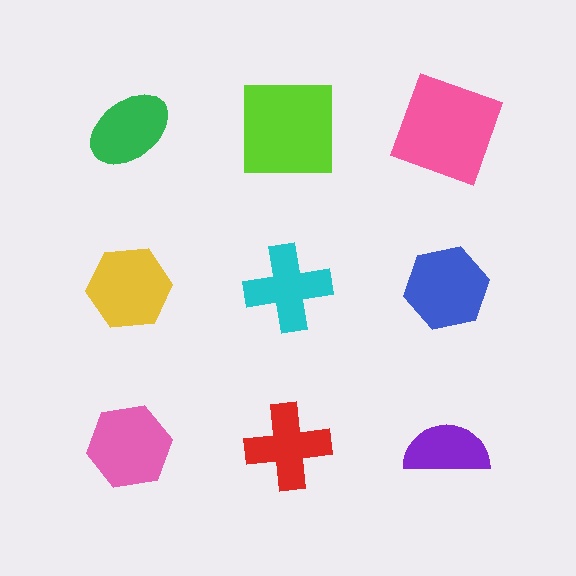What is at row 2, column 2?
A cyan cross.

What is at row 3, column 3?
A purple semicircle.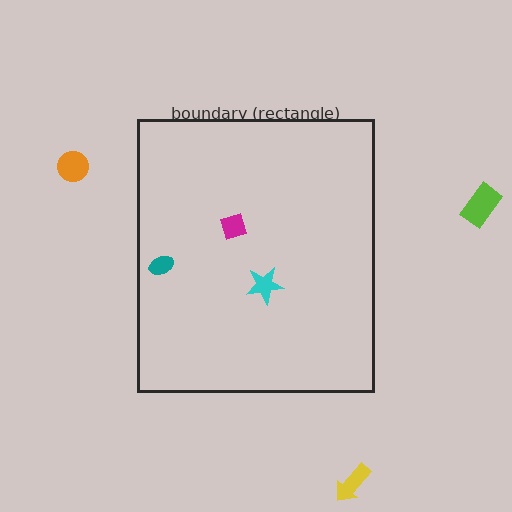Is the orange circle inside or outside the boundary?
Outside.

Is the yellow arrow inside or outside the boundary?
Outside.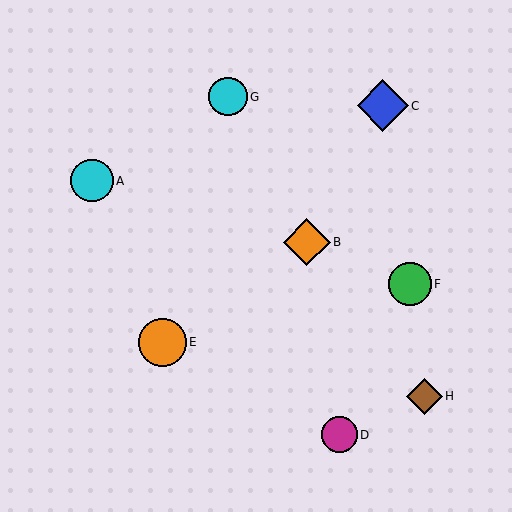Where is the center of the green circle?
The center of the green circle is at (410, 284).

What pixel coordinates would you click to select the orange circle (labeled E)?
Click at (162, 342) to select the orange circle E.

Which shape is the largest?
The blue diamond (labeled C) is the largest.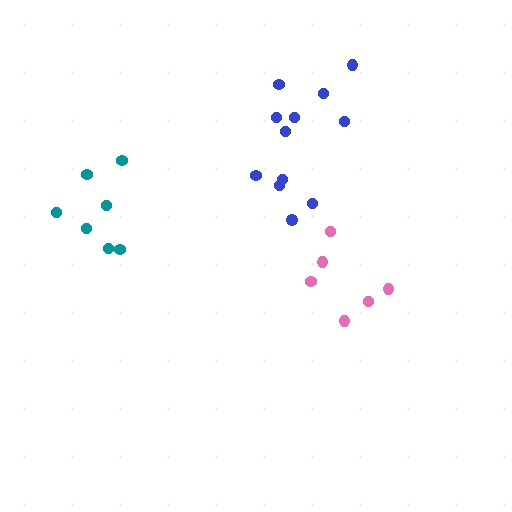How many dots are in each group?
Group 1: 12 dots, Group 2: 7 dots, Group 3: 6 dots (25 total).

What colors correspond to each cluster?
The clusters are colored: blue, teal, pink.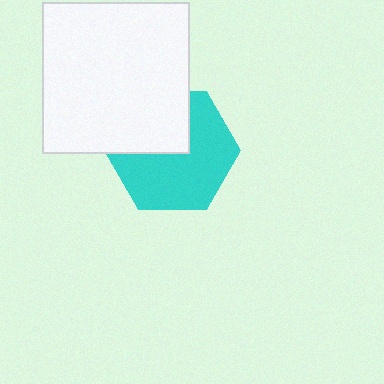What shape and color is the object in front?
The object in front is a white rectangle.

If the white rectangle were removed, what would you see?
You would see the complete cyan hexagon.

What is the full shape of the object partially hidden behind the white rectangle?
The partially hidden object is a cyan hexagon.